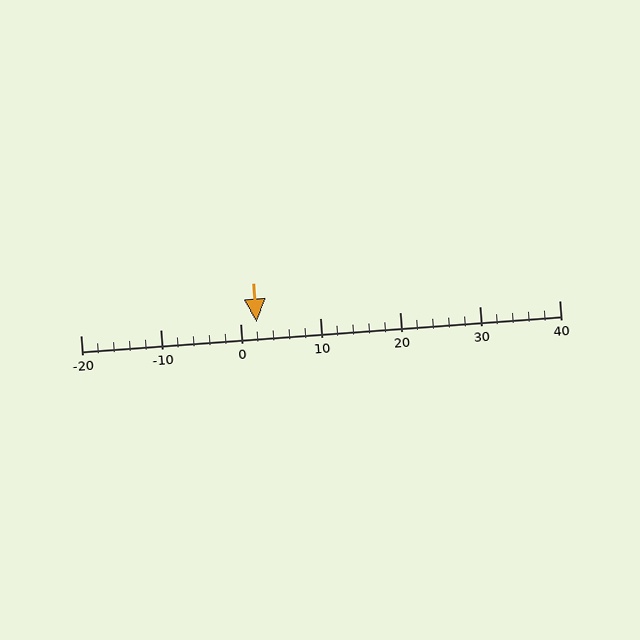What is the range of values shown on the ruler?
The ruler shows values from -20 to 40.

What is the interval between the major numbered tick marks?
The major tick marks are spaced 10 units apart.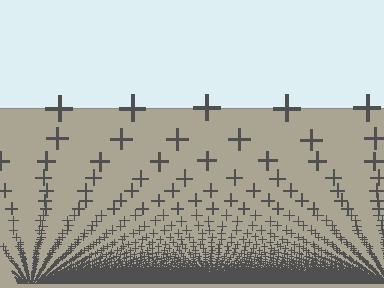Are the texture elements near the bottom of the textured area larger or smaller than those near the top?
Smaller. The gradient is inverted — elements near the bottom are smaller and denser.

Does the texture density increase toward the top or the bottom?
Density increases toward the bottom.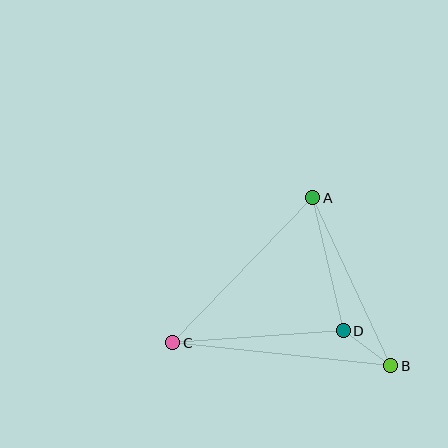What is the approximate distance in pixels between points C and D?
The distance between C and D is approximately 171 pixels.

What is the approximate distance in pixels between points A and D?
The distance between A and D is approximately 136 pixels.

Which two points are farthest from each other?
Points B and C are farthest from each other.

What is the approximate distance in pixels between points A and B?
The distance between A and B is approximately 185 pixels.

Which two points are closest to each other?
Points B and D are closest to each other.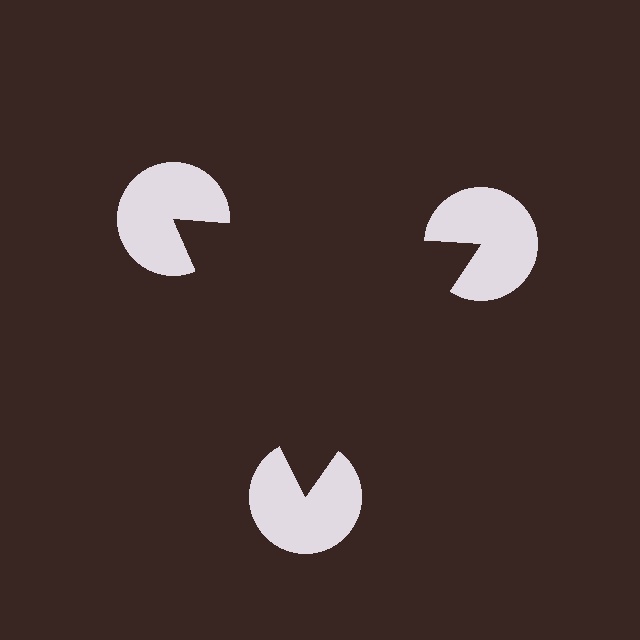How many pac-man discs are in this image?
There are 3 — one at each vertex of the illusory triangle.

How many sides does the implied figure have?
3 sides.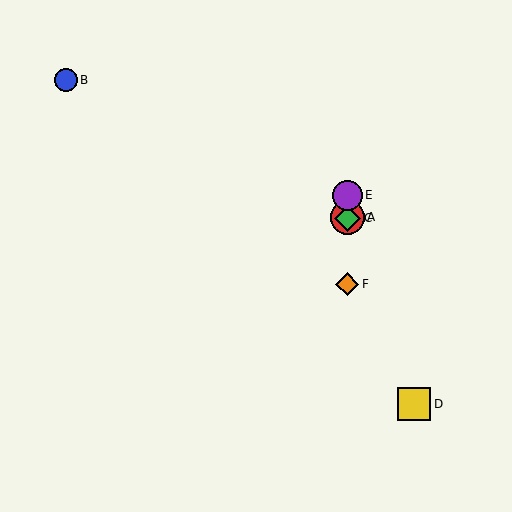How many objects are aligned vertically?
4 objects (A, C, E, F) are aligned vertically.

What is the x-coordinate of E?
Object E is at x≈347.